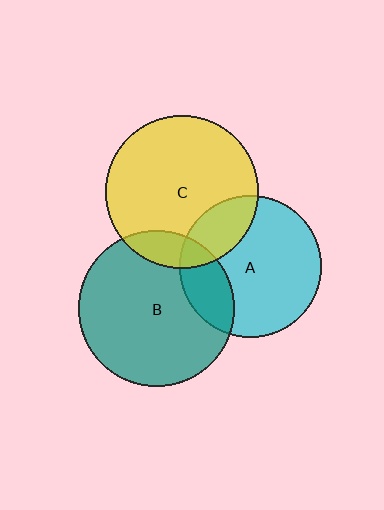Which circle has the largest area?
Circle B (teal).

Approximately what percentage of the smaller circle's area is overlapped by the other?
Approximately 20%.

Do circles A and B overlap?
Yes.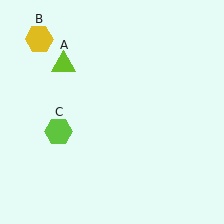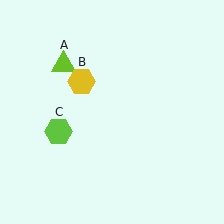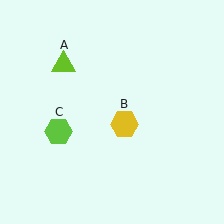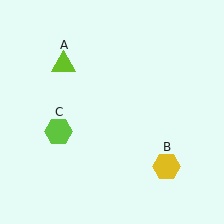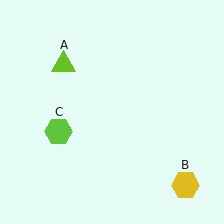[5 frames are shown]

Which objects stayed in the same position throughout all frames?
Lime triangle (object A) and lime hexagon (object C) remained stationary.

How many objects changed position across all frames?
1 object changed position: yellow hexagon (object B).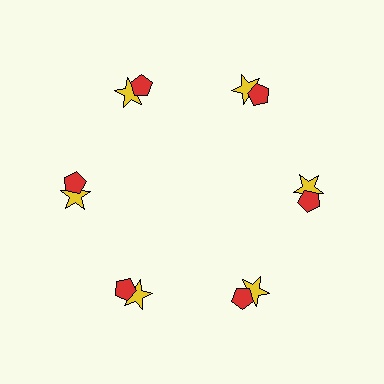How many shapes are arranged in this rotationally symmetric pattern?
There are 12 shapes, arranged in 6 groups of 2.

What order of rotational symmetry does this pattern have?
This pattern has 6-fold rotational symmetry.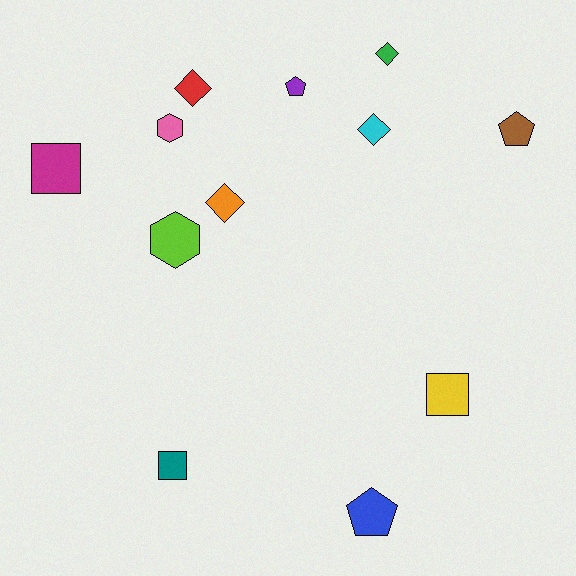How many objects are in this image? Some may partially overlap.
There are 12 objects.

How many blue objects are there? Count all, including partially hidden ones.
There is 1 blue object.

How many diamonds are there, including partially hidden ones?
There are 4 diamonds.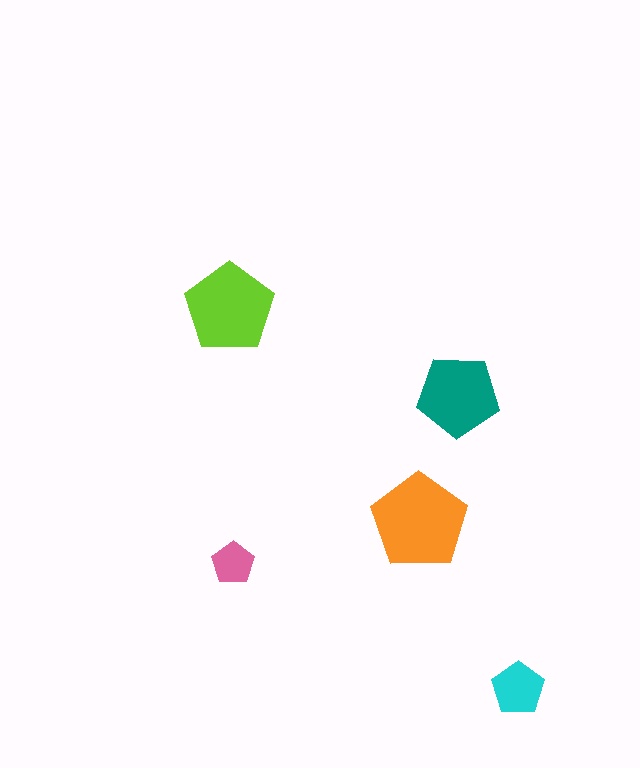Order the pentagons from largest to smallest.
the orange one, the lime one, the teal one, the cyan one, the pink one.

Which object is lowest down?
The cyan pentagon is bottommost.